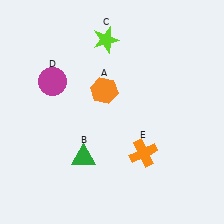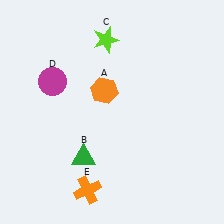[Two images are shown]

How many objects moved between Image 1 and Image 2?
1 object moved between the two images.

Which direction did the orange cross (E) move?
The orange cross (E) moved left.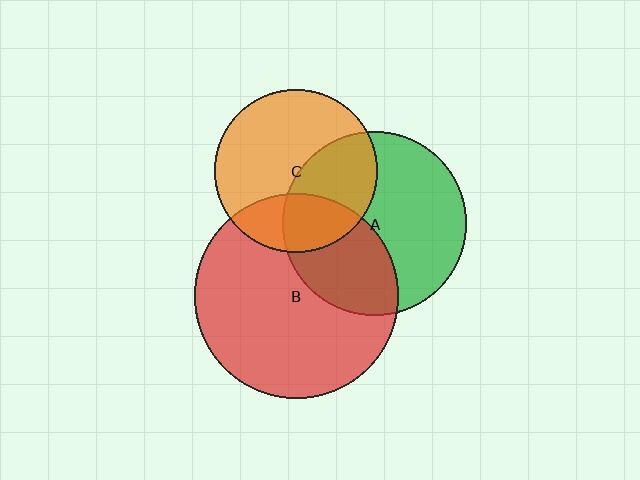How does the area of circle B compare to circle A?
Approximately 1.2 times.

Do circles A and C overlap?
Yes.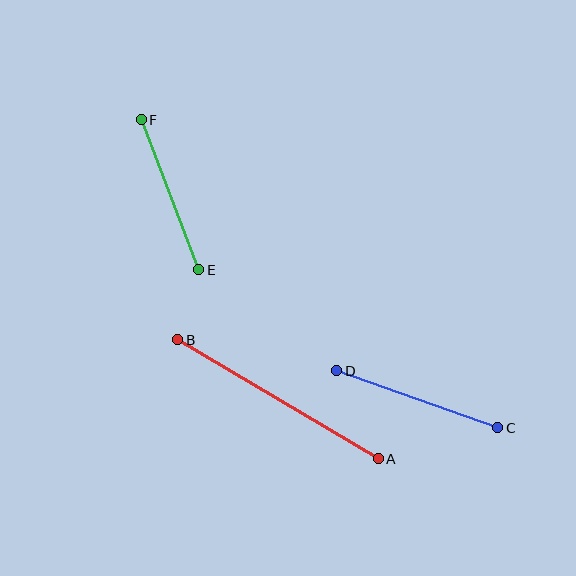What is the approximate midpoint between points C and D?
The midpoint is at approximately (417, 399) pixels.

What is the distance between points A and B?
The distance is approximately 233 pixels.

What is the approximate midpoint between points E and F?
The midpoint is at approximately (170, 195) pixels.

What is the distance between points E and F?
The distance is approximately 161 pixels.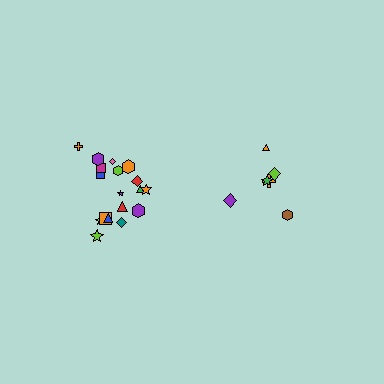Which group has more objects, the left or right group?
The left group.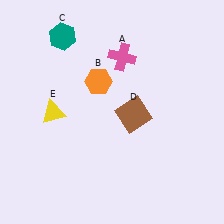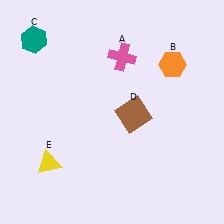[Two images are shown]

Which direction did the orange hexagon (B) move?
The orange hexagon (B) moved right.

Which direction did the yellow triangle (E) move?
The yellow triangle (E) moved down.